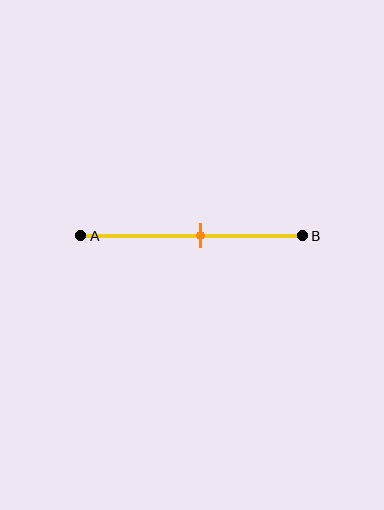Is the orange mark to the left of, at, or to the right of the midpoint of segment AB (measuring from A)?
The orange mark is to the right of the midpoint of segment AB.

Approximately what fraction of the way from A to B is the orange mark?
The orange mark is approximately 55% of the way from A to B.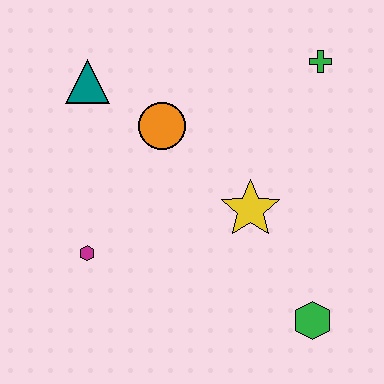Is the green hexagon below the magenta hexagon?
Yes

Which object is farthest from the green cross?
The magenta hexagon is farthest from the green cross.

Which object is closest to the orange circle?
The teal triangle is closest to the orange circle.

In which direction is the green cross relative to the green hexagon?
The green cross is above the green hexagon.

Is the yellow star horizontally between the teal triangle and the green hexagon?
Yes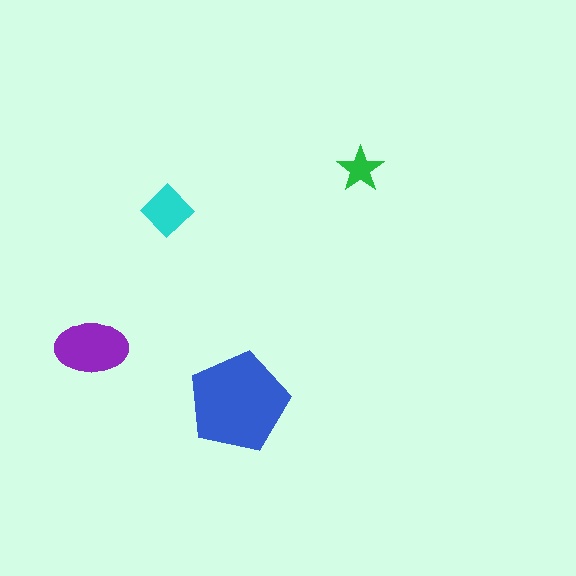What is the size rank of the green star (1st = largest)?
4th.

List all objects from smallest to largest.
The green star, the cyan diamond, the purple ellipse, the blue pentagon.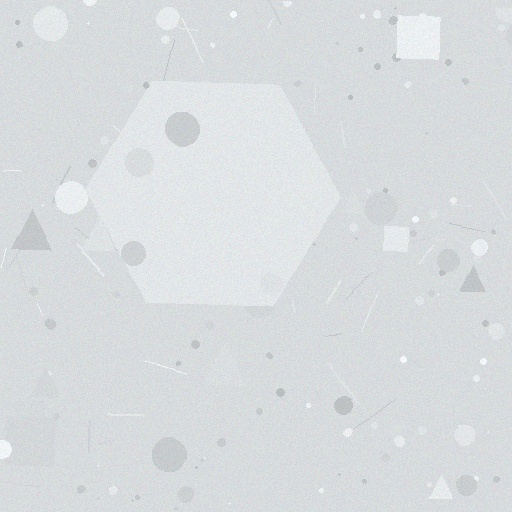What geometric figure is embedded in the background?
A hexagon is embedded in the background.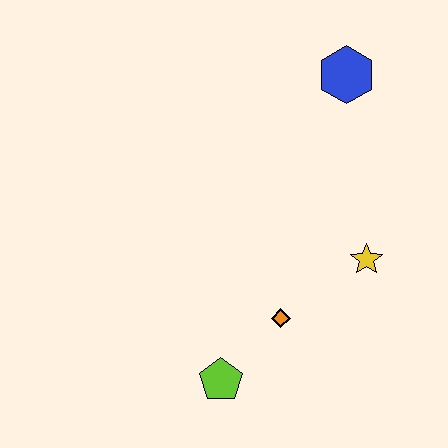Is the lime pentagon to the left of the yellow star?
Yes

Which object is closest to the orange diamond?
The lime pentagon is closest to the orange diamond.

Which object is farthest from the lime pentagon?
The blue hexagon is farthest from the lime pentagon.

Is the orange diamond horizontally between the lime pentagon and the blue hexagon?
Yes